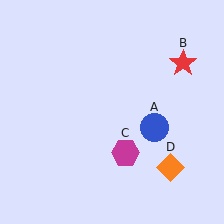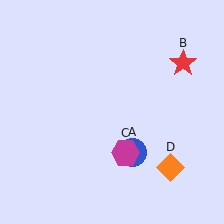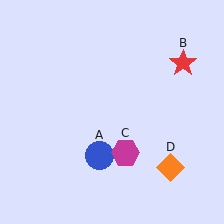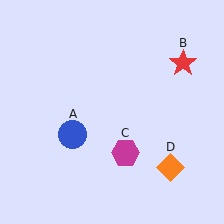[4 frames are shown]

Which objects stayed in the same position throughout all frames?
Red star (object B) and magenta hexagon (object C) and orange diamond (object D) remained stationary.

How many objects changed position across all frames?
1 object changed position: blue circle (object A).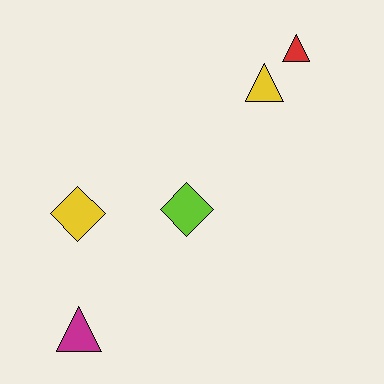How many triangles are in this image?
There are 3 triangles.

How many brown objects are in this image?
There are no brown objects.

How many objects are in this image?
There are 5 objects.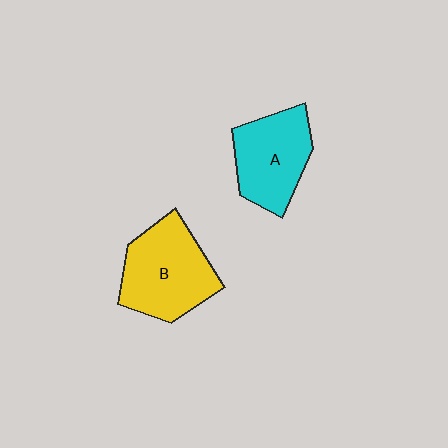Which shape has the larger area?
Shape B (yellow).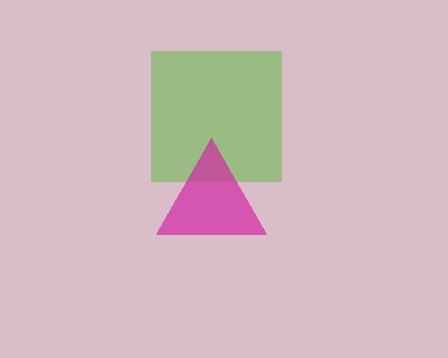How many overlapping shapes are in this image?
There are 2 overlapping shapes in the image.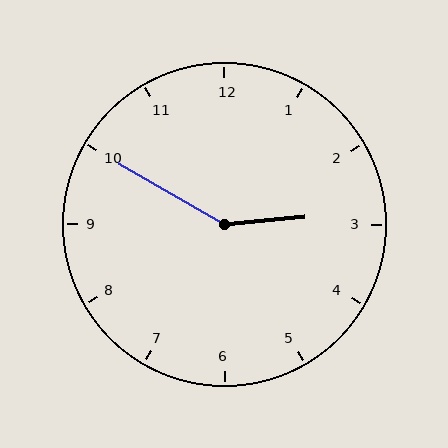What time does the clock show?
2:50.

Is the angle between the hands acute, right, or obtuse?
It is obtuse.